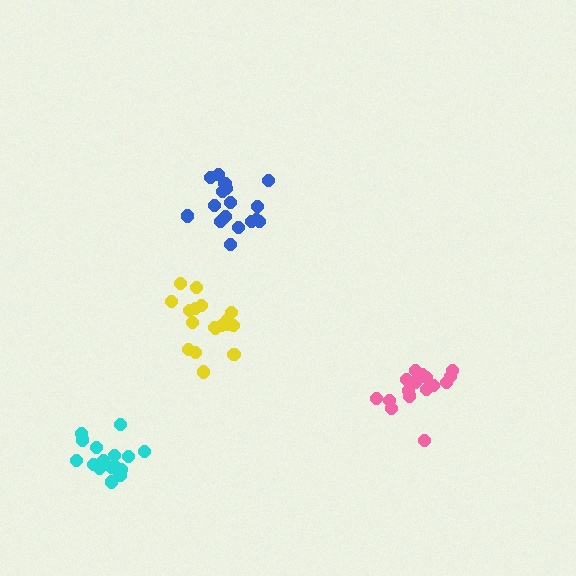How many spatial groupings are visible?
There are 4 spatial groupings.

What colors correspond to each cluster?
The clusters are colored: cyan, yellow, pink, blue.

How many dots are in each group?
Group 1: 16 dots, Group 2: 18 dots, Group 3: 17 dots, Group 4: 17 dots (68 total).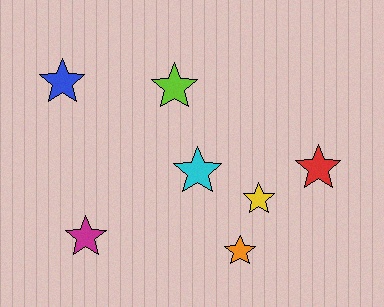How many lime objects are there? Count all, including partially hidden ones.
There is 1 lime object.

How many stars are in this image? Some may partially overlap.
There are 7 stars.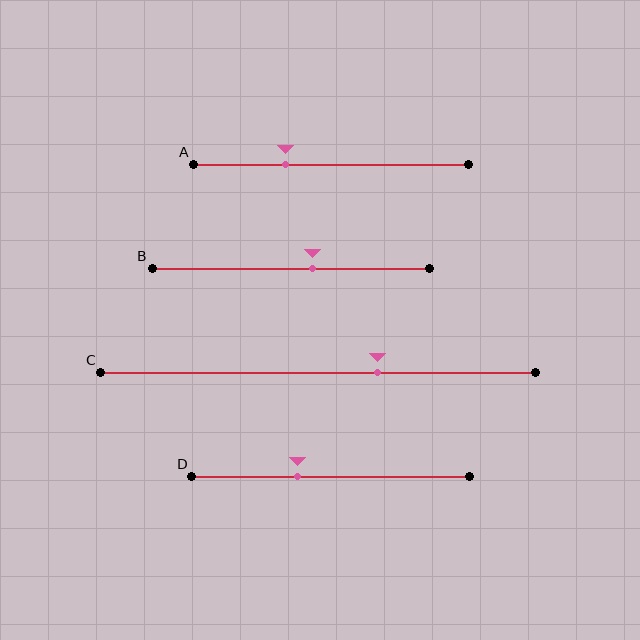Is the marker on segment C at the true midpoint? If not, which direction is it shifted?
No, the marker on segment C is shifted to the right by about 14% of the segment length.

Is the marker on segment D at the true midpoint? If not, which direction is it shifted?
No, the marker on segment D is shifted to the left by about 12% of the segment length.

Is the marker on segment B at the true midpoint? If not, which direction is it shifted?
No, the marker on segment B is shifted to the right by about 8% of the segment length.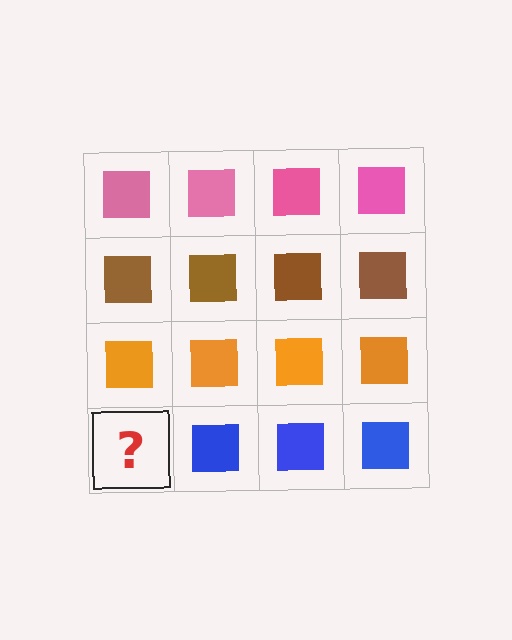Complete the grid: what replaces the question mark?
The question mark should be replaced with a blue square.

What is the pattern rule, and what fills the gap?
The rule is that each row has a consistent color. The gap should be filled with a blue square.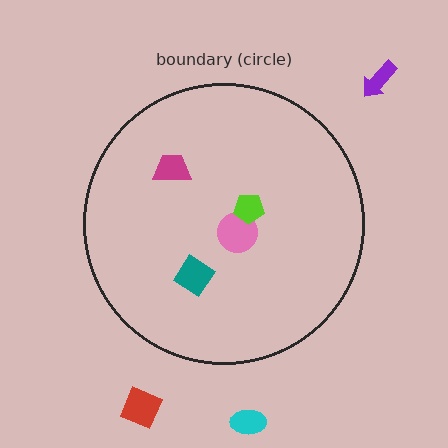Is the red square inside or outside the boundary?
Outside.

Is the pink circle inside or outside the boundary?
Inside.